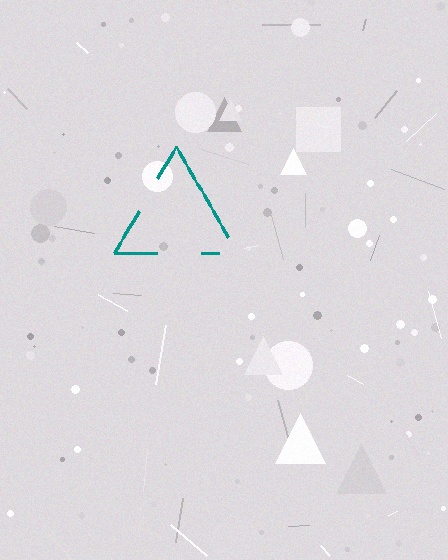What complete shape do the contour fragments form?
The contour fragments form a triangle.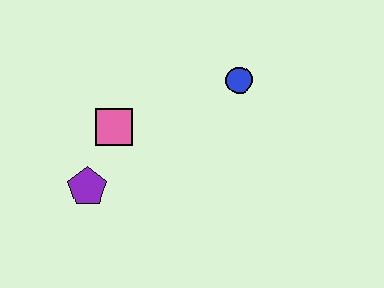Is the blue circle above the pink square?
Yes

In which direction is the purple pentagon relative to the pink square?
The purple pentagon is below the pink square.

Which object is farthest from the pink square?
The blue circle is farthest from the pink square.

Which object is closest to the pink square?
The purple pentagon is closest to the pink square.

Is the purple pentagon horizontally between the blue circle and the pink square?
No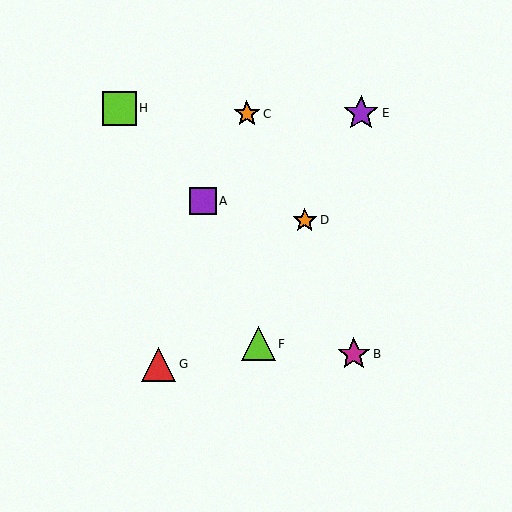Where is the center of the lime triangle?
The center of the lime triangle is at (258, 344).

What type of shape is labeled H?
Shape H is a lime square.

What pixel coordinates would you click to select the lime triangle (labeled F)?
Click at (258, 344) to select the lime triangle F.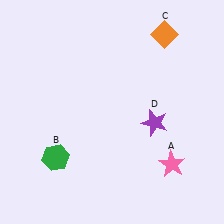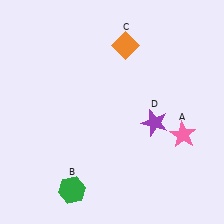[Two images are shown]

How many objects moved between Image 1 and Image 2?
3 objects moved between the two images.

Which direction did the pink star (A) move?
The pink star (A) moved up.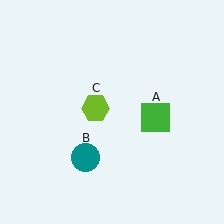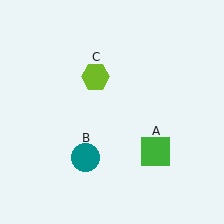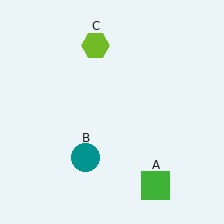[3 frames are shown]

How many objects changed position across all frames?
2 objects changed position: green square (object A), lime hexagon (object C).